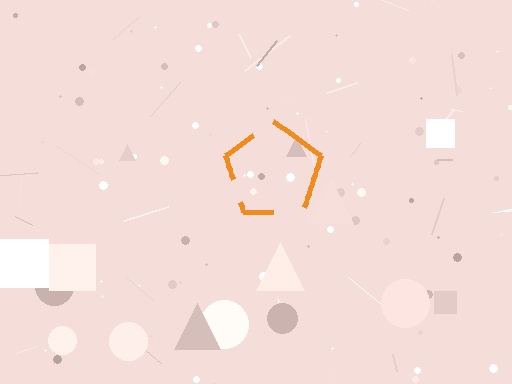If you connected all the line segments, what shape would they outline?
They would outline a pentagon.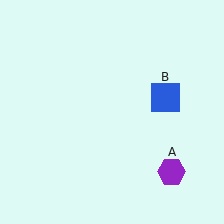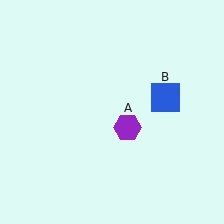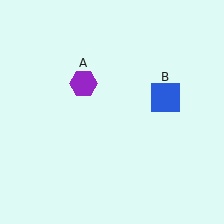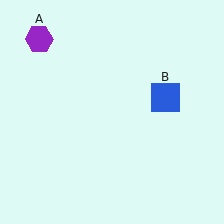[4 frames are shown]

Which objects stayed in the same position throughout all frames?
Blue square (object B) remained stationary.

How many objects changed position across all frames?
1 object changed position: purple hexagon (object A).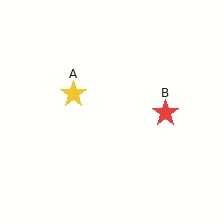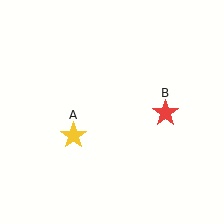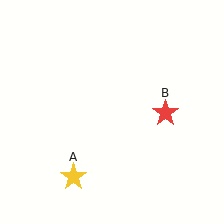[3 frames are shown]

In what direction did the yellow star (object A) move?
The yellow star (object A) moved down.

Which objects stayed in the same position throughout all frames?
Red star (object B) remained stationary.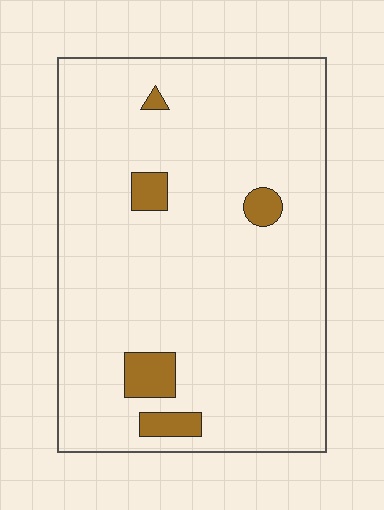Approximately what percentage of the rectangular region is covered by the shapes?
Approximately 5%.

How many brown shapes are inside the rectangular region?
5.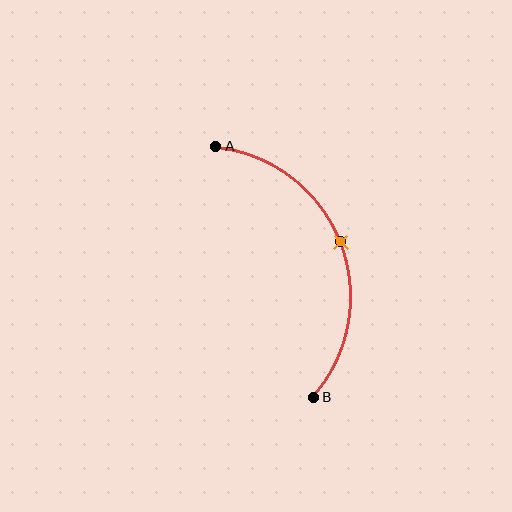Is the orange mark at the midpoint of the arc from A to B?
Yes. The orange mark lies on the arc at equal arc-length from both A and B — it is the arc midpoint.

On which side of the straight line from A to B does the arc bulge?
The arc bulges to the right of the straight line connecting A and B.